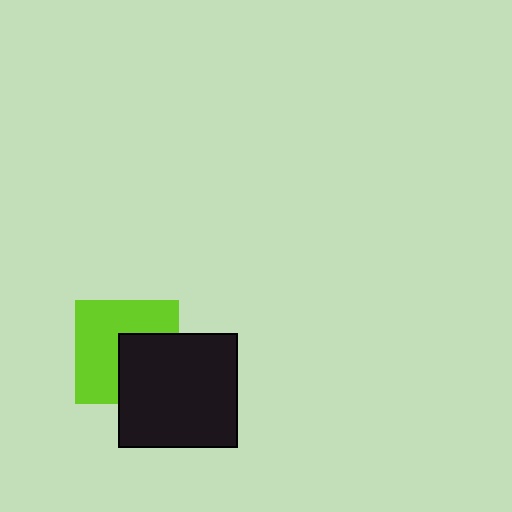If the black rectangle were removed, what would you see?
You would see the complete lime square.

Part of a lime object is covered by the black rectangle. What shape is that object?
It is a square.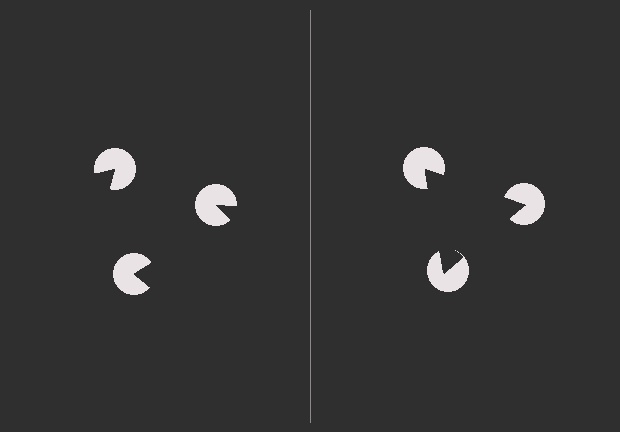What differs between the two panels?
The pac-man discs are positioned identically on both sides; only the wedge orientations differ. On the right they align to a triangle; on the left they are misaligned.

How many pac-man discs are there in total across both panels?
6 — 3 on each side.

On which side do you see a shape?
An illusory triangle appears on the right side. On the left side the wedge cuts are rotated, so no coherent shape forms.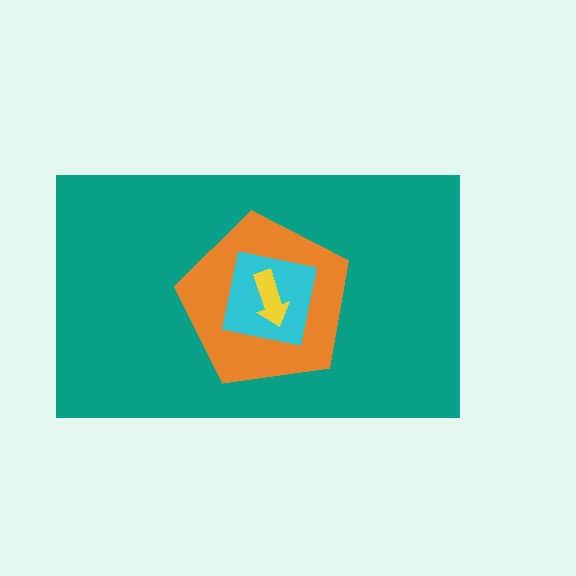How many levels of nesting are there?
4.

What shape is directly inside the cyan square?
The yellow arrow.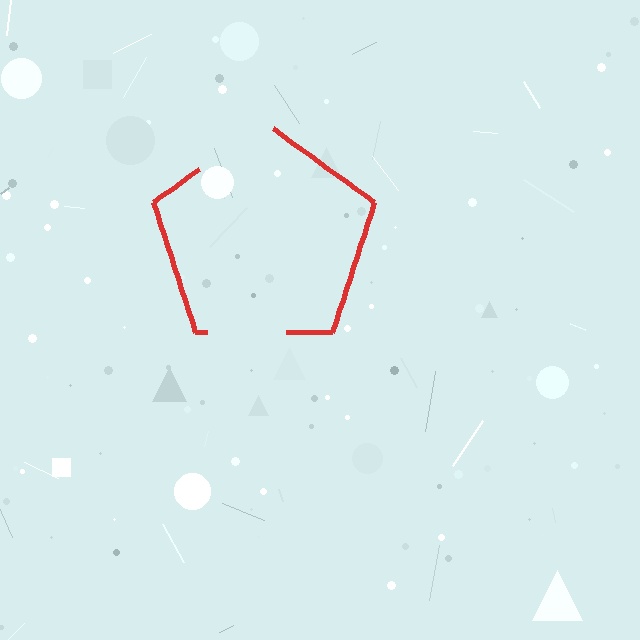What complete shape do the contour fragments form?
The contour fragments form a pentagon.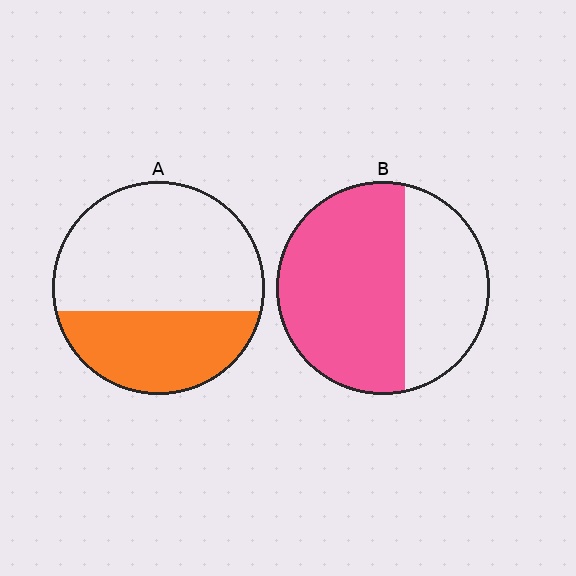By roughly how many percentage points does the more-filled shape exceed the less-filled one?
By roughly 25 percentage points (B over A).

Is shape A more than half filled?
No.